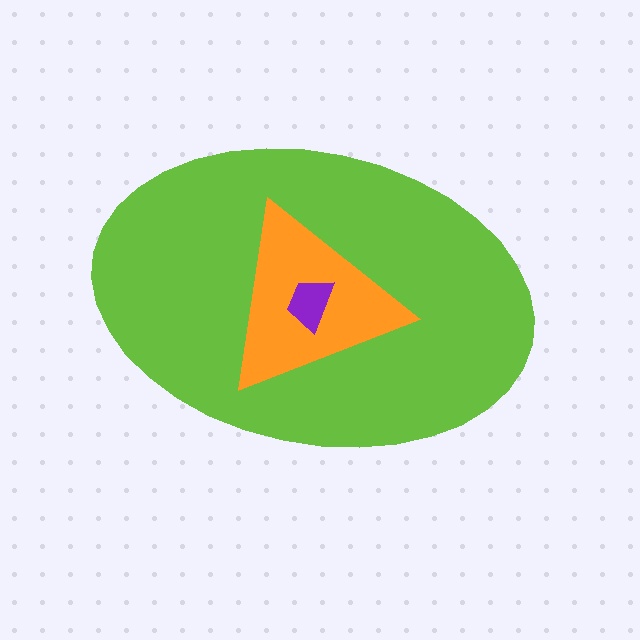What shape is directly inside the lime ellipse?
The orange triangle.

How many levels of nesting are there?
3.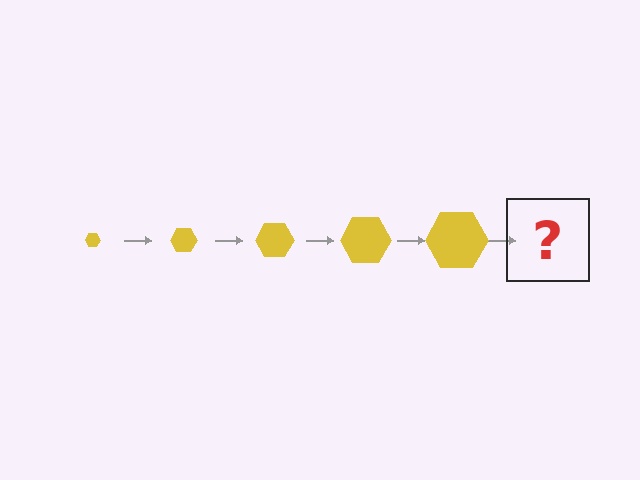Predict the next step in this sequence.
The next step is a yellow hexagon, larger than the previous one.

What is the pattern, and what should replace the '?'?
The pattern is that the hexagon gets progressively larger each step. The '?' should be a yellow hexagon, larger than the previous one.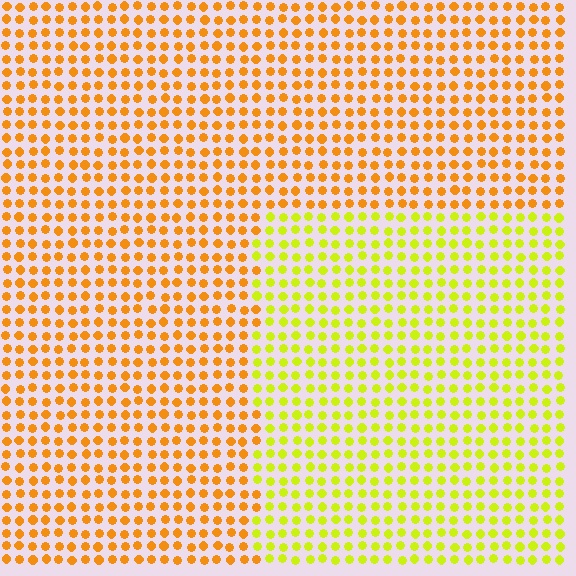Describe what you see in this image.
The image is filled with small orange elements in a uniform arrangement. A rectangle-shaped region is visible where the elements are tinted to a slightly different hue, forming a subtle color boundary.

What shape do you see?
I see a rectangle.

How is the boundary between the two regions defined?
The boundary is defined purely by a slight shift in hue (about 38 degrees). Spacing, size, and orientation are identical on both sides.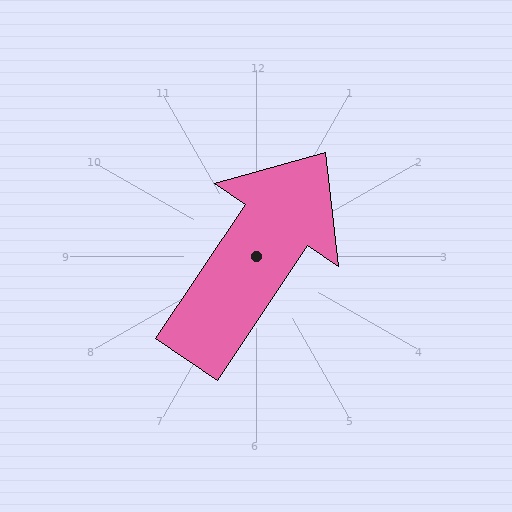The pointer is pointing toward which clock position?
Roughly 1 o'clock.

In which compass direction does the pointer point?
Northeast.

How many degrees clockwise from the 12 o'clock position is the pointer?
Approximately 34 degrees.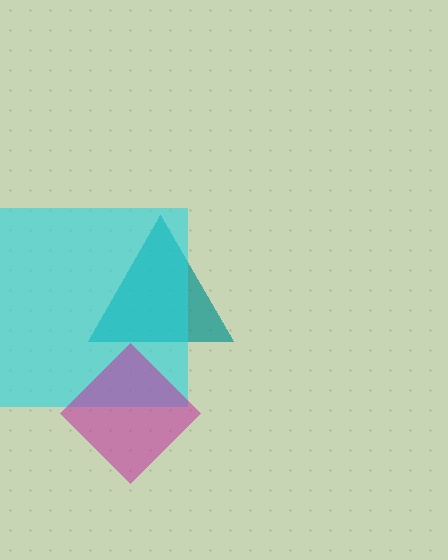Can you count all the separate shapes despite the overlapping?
Yes, there are 3 separate shapes.